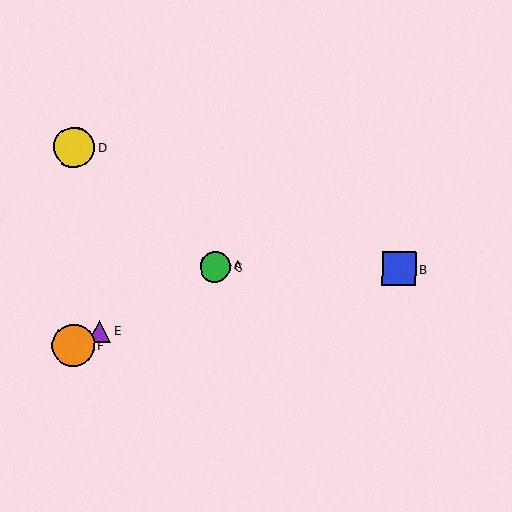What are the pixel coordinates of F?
Object F is at (73, 345).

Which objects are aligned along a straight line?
Objects A, C, E, F are aligned along a straight line.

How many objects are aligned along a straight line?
4 objects (A, C, E, F) are aligned along a straight line.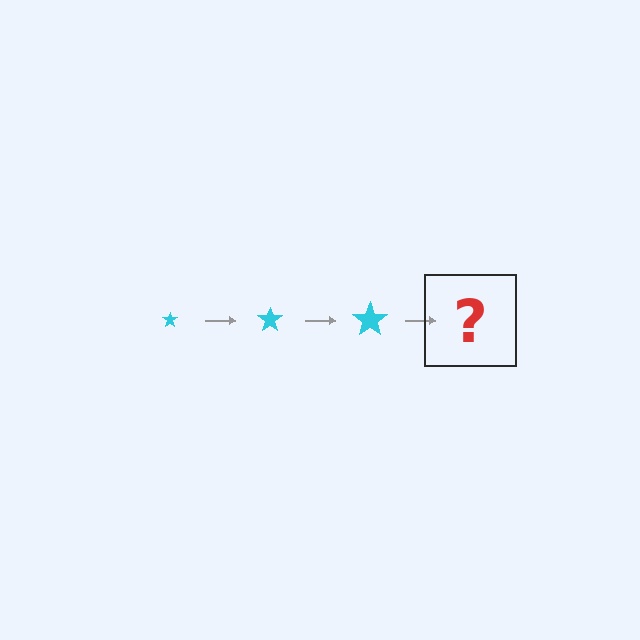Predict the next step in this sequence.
The next step is a cyan star, larger than the previous one.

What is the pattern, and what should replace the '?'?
The pattern is that the star gets progressively larger each step. The '?' should be a cyan star, larger than the previous one.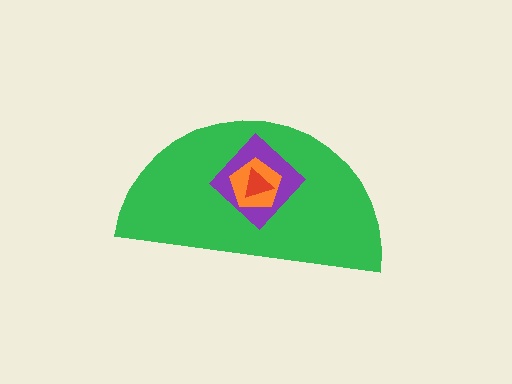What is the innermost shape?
The red triangle.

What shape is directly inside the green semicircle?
The purple diamond.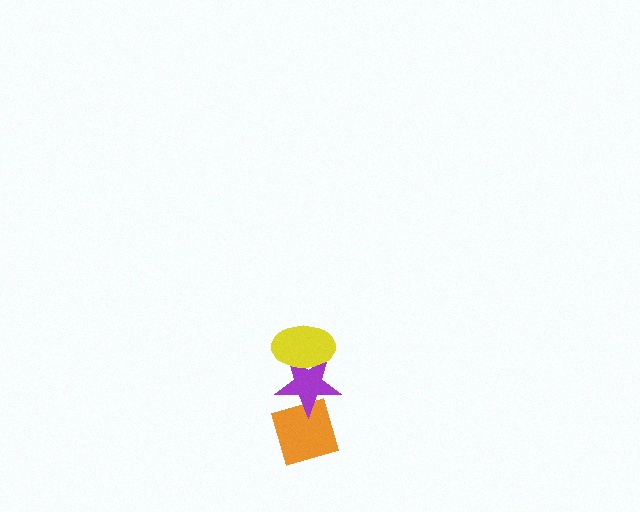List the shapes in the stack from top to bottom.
From top to bottom: the yellow ellipse, the purple star, the orange diamond.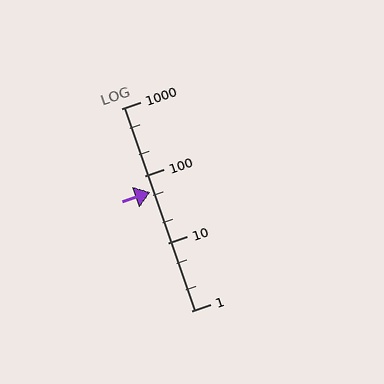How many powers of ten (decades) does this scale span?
The scale spans 3 decades, from 1 to 1000.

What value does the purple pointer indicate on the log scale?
The pointer indicates approximately 57.